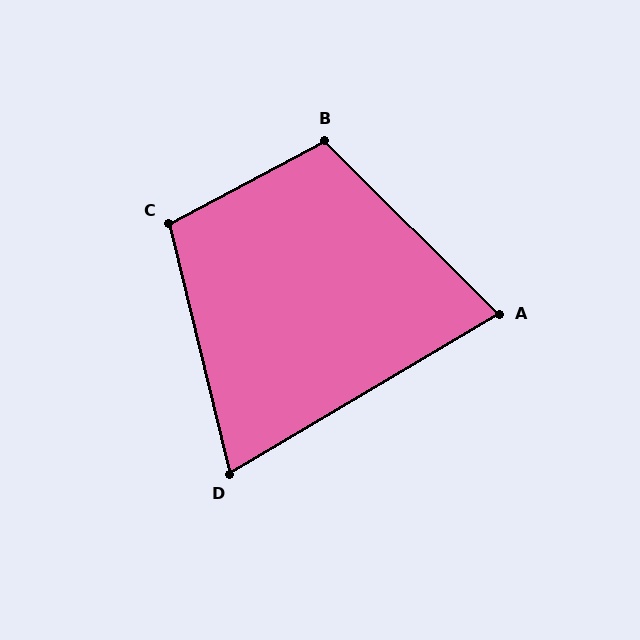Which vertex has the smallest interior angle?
D, at approximately 73 degrees.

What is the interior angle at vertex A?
Approximately 76 degrees (acute).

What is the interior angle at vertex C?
Approximately 104 degrees (obtuse).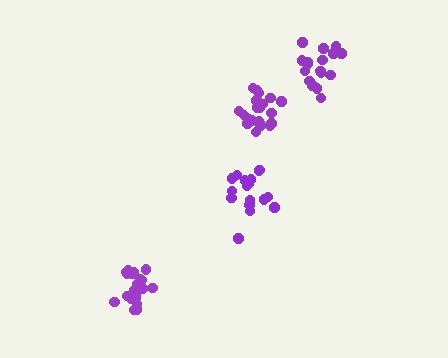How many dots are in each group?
Group 1: 21 dots, Group 2: 17 dots, Group 3: 18 dots, Group 4: 21 dots (77 total).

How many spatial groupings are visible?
There are 4 spatial groupings.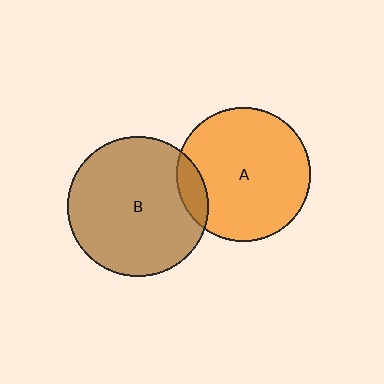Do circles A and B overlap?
Yes.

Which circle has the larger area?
Circle B (brown).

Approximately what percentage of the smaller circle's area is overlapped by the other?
Approximately 10%.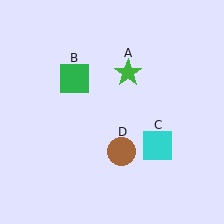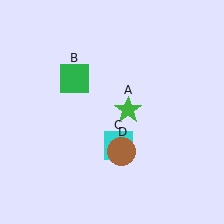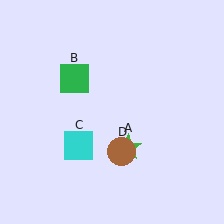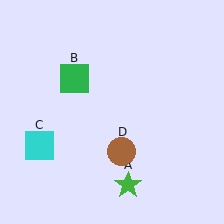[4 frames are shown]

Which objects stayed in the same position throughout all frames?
Green square (object B) and brown circle (object D) remained stationary.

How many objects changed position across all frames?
2 objects changed position: green star (object A), cyan square (object C).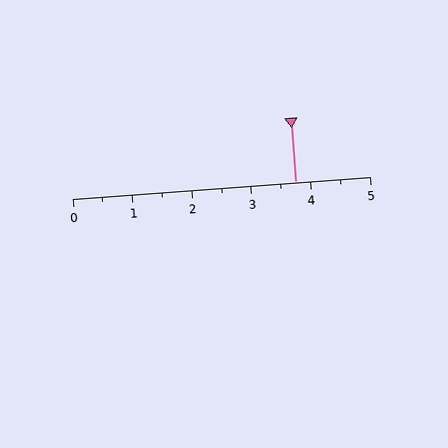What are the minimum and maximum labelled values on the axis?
The axis runs from 0 to 5.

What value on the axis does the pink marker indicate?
The marker indicates approximately 3.8.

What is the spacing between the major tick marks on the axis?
The major ticks are spaced 1 apart.